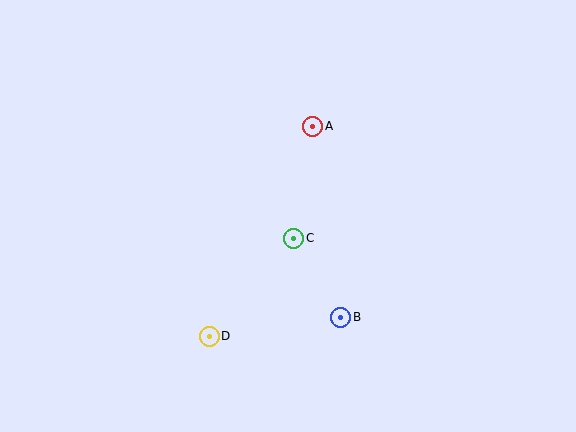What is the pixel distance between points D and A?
The distance between D and A is 234 pixels.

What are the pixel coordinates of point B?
Point B is at (341, 317).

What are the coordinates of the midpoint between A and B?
The midpoint between A and B is at (327, 222).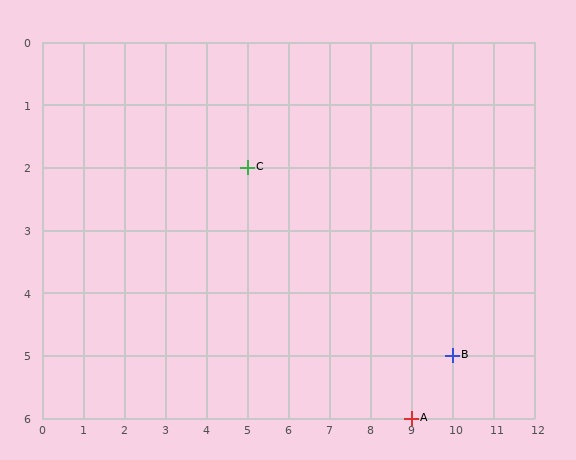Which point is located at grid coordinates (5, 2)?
Point C is at (5, 2).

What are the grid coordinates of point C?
Point C is at grid coordinates (5, 2).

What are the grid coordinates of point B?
Point B is at grid coordinates (10, 5).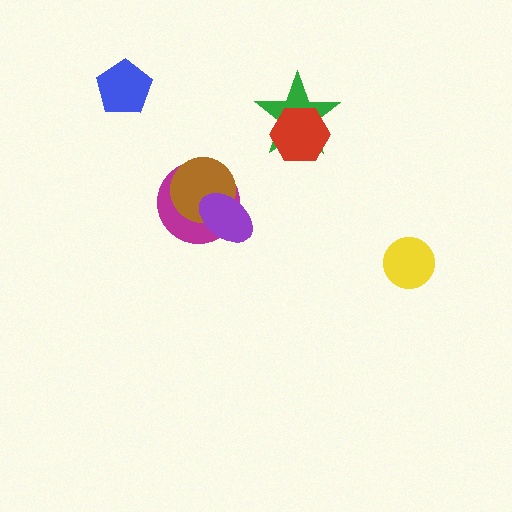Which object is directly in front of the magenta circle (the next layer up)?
The brown circle is directly in front of the magenta circle.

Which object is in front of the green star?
The red hexagon is in front of the green star.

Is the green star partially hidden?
Yes, it is partially covered by another shape.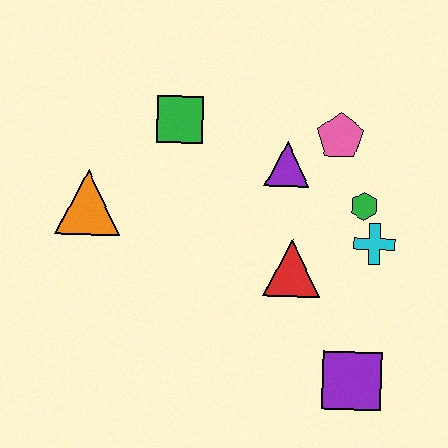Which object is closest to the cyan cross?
The green hexagon is closest to the cyan cross.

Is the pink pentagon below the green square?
Yes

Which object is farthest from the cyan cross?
The orange triangle is farthest from the cyan cross.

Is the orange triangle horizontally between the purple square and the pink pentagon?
No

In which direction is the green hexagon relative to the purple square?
The green hexagon is above the purple square.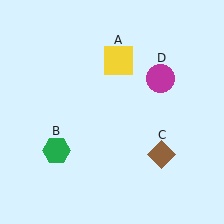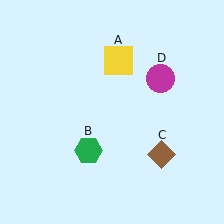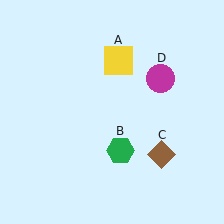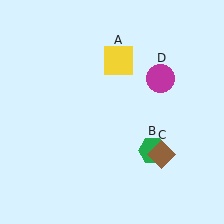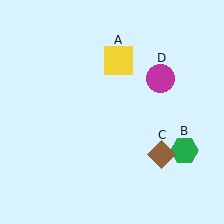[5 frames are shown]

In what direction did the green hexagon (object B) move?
The green hexagon (object B) moved right.